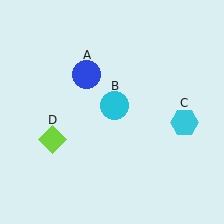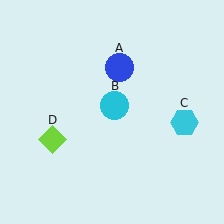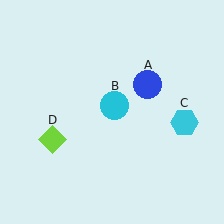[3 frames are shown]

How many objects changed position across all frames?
1 object changed position: blue circle (object A).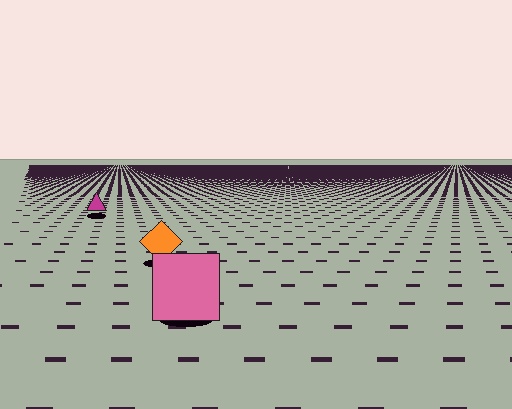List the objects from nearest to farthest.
From nearest to farthest: the pink square, the orange diamond, the magenta triangle.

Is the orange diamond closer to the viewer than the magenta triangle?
Yes. The orange diamond is closer — you can tell from the texture gradient: the ground texture is coarser near it.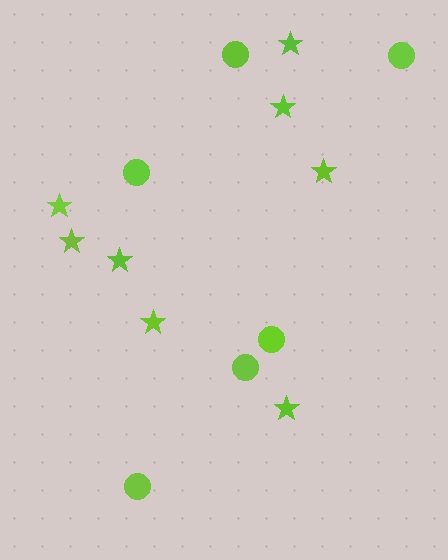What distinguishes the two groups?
There are 2 groups: one group of circles (6) and one group of stars (8).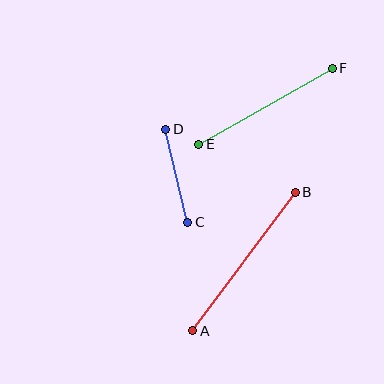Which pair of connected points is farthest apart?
Points A and B are farthest apart.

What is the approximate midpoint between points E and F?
The midpoint is at approximately (265, 106) pixels.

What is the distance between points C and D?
The distance is approximately 95 pixels.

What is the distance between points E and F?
The distance is approximately 154 pixels.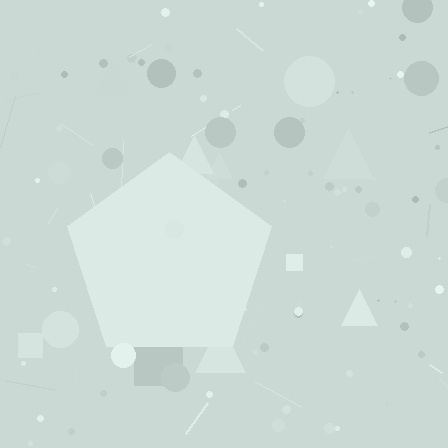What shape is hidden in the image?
A pentagon is hidden in the image.